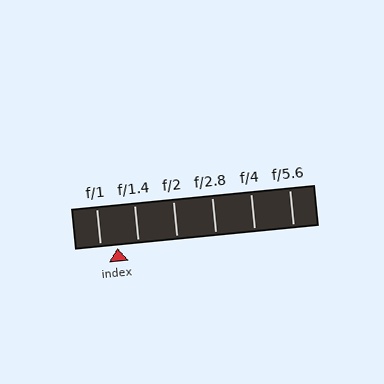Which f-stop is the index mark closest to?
The index mark is closest to f/1.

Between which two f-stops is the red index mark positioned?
The index mark is between f/1 and f/1.4.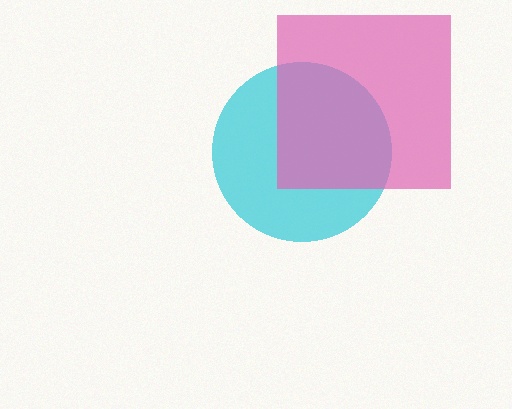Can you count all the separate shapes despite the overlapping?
Yes, there are 2 separate shapes.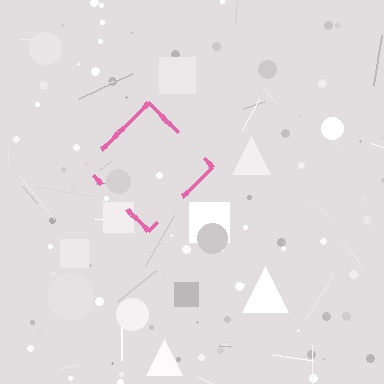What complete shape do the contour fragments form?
The contour fragments form a diamond.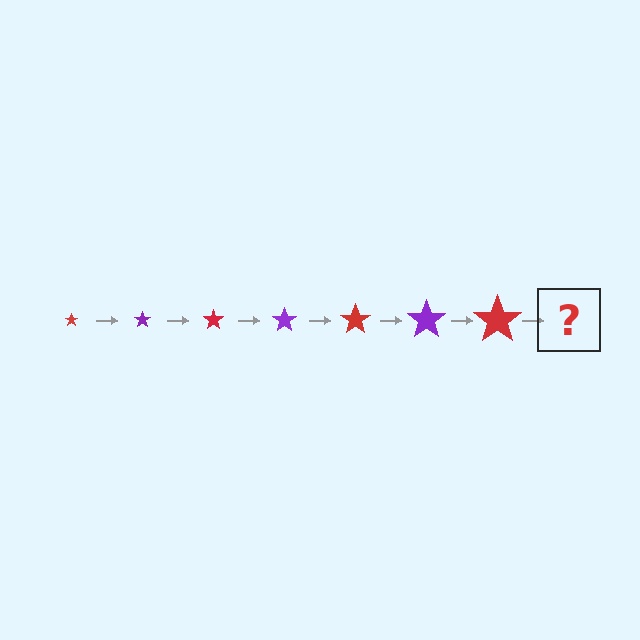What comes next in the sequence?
The next element should be a purple star, larger than the previous one.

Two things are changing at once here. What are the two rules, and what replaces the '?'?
The two rules are that the star grows larger each step and the color cycles through red and purple. The '?' should be a purple star, larger than the previous one.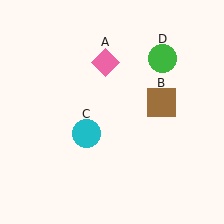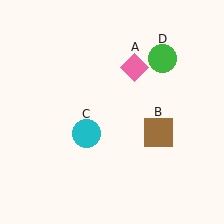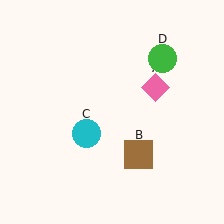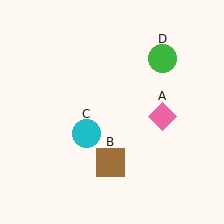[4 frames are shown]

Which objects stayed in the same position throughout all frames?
Cyan circle (object C) and green circle (object D) remained stationary.